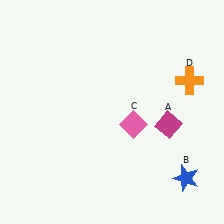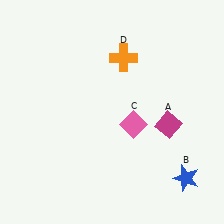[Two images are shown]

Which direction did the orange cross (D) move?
The orange cross (D) moved left.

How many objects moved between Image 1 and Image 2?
1 object moved between the two images.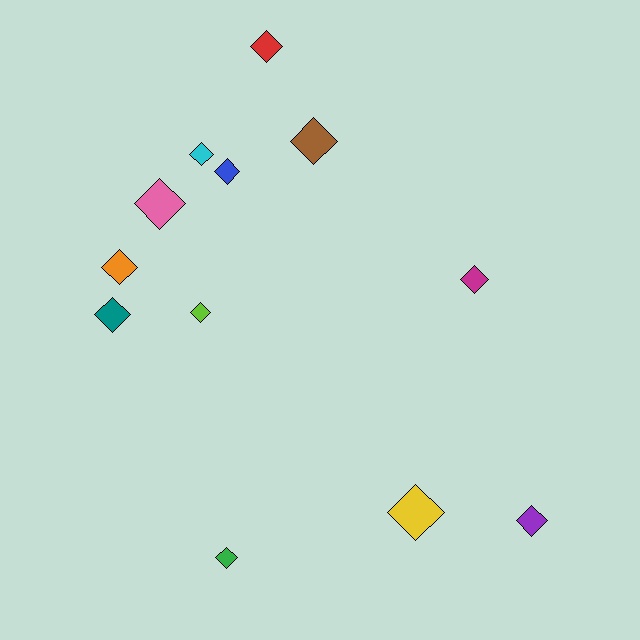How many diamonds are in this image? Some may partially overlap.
There are 12 diamonds.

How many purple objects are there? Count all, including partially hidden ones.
There is 1 purple object.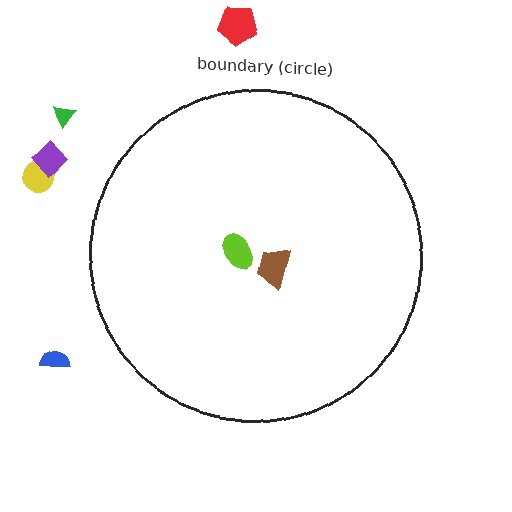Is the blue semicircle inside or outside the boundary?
Outside.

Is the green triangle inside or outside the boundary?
Outside.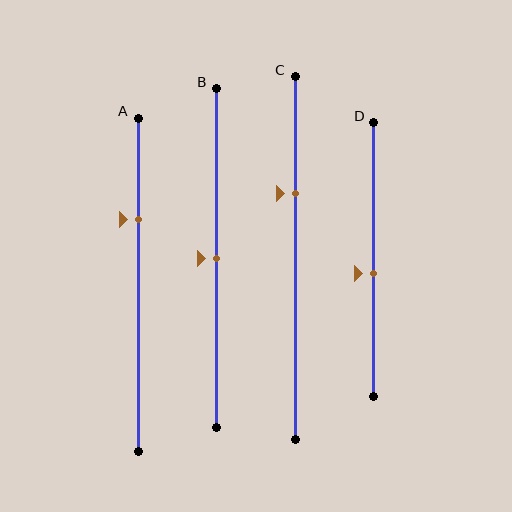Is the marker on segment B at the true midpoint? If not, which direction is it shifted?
Yes, the marker on segment B is at the true midpoint.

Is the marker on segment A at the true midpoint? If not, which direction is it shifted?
No, the marker on segment A is shifted upward by about 20% of the segment length.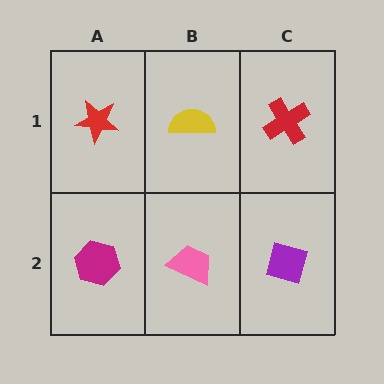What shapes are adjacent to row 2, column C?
A red cross (row 1, column C), a pink trapezoid (row 2, column B).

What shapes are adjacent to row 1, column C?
A purple square (row 2, column C), a yellow semicircle (row 1, column B).